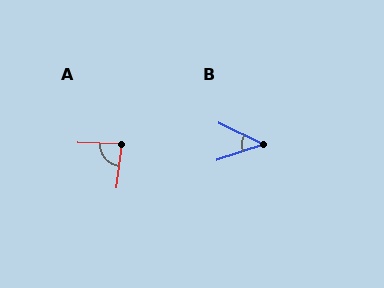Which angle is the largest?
A, at approximately 85 degrees.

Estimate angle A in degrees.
Approximately 85 degrees.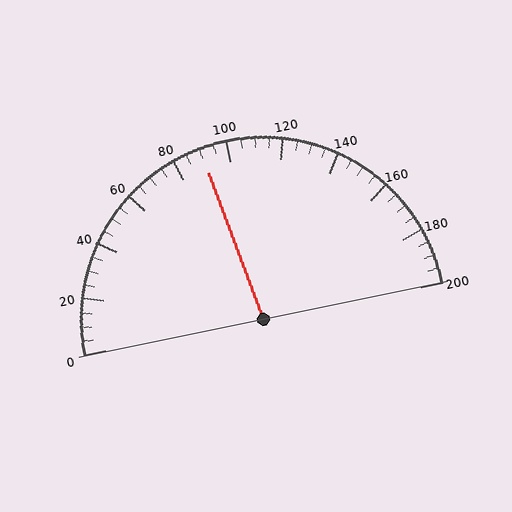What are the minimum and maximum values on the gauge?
The gauge ranges from 0 to 200.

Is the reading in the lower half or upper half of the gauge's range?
The reading is in the lower half of the range (0 to 200).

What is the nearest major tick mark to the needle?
The nearest major tick mark is 80.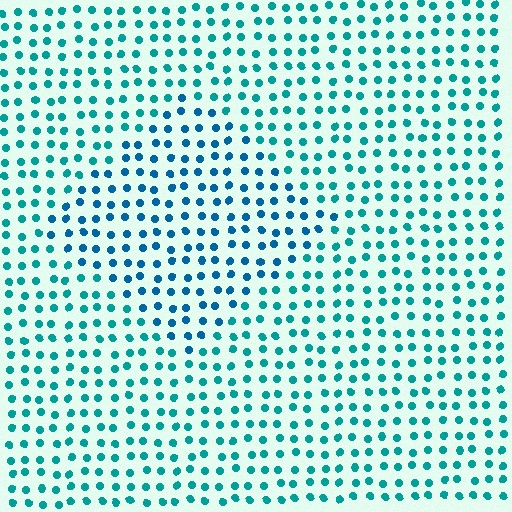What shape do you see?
I see a diamond.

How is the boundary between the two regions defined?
The boundary is defined purely by a slight shift in hue (about 25 degrees). Spacing, size, and orientation are identical on both sides.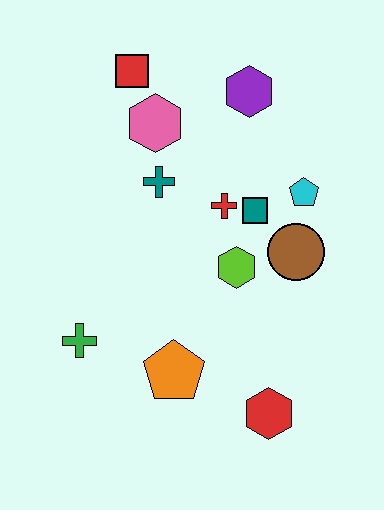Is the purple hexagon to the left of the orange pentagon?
No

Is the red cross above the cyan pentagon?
No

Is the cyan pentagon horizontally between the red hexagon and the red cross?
No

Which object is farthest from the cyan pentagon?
The green cross is farthest from the cyan pentagon.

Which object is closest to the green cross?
The orange pentagon is closest to the green cross.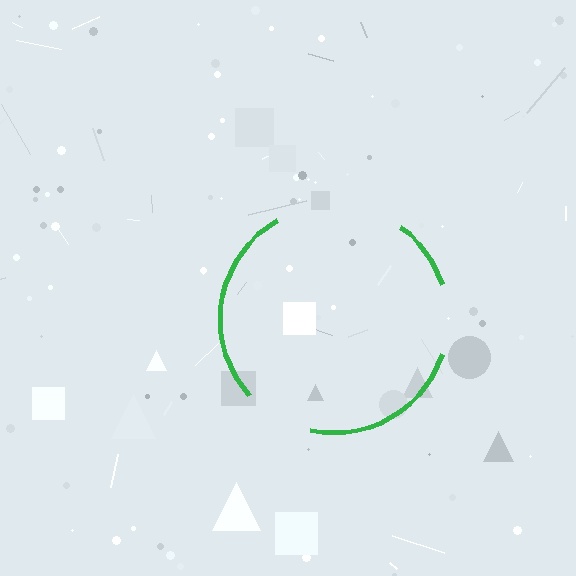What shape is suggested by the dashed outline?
The dashed outline suggests a circle.